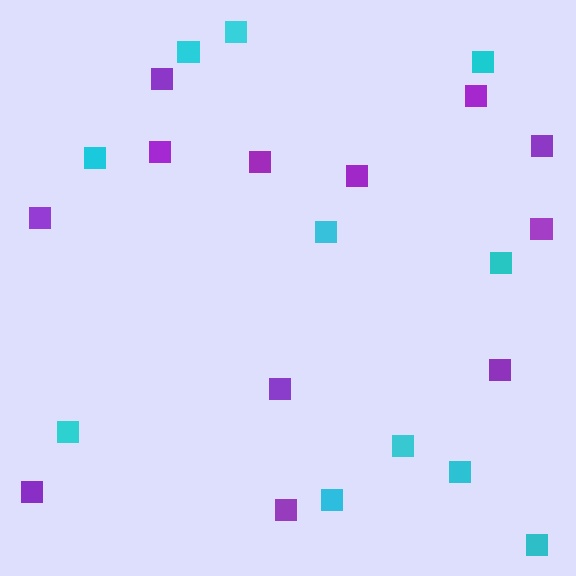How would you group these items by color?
There are 2 groups: one group of cyan squares (11) and one group of purple squares (12).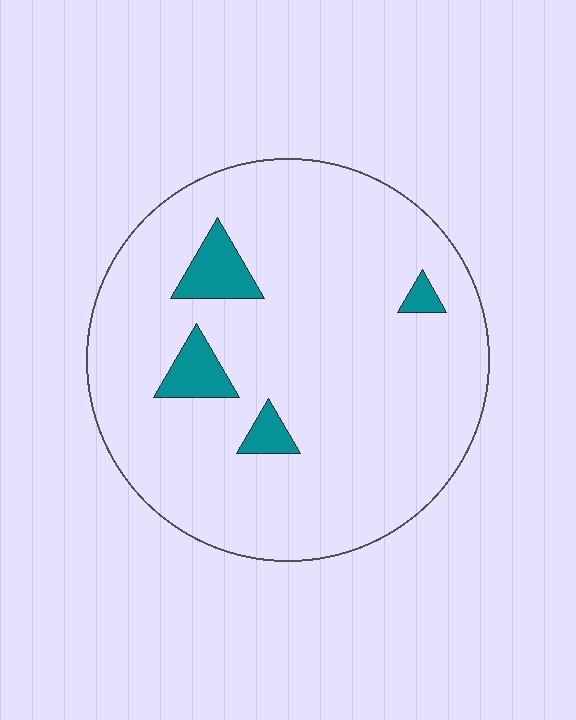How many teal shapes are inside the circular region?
4.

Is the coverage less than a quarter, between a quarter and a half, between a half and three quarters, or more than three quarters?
Less than a quarter.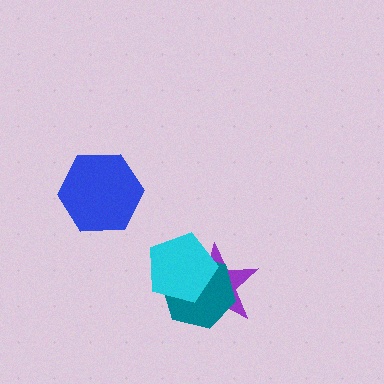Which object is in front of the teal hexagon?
The cyan pentagon is in front of the teal hexagon.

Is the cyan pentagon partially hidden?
No, no other shape covers it.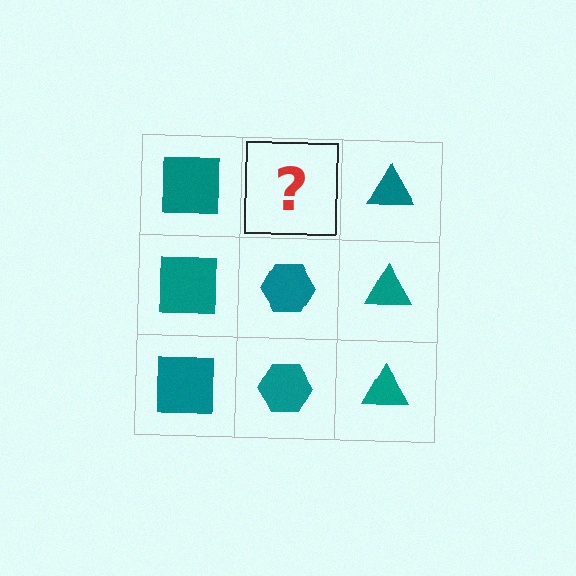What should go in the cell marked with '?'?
The missing cell should contain a teal hexagon.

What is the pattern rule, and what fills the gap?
The rule is that each column has a consistent shape. The gap should be filled with a teal hexagon.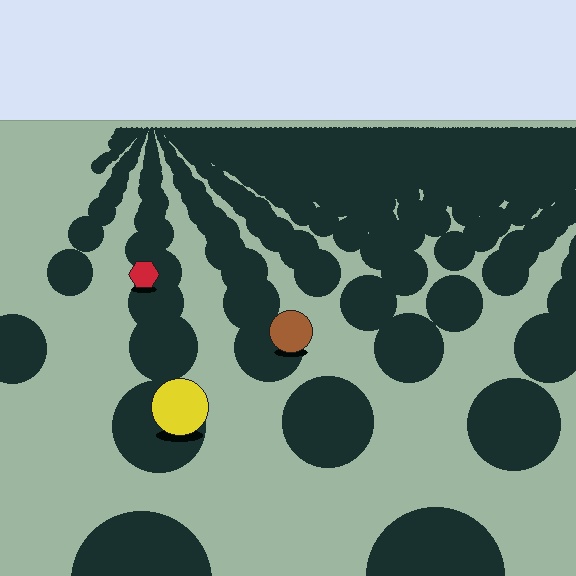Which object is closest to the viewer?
The yellow circle is closest. The texture marks near it are larger and more spread out.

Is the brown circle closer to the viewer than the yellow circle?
No. The yellow circle is closer — you can tell from the texture gradient: the ground texture is coarser near it.